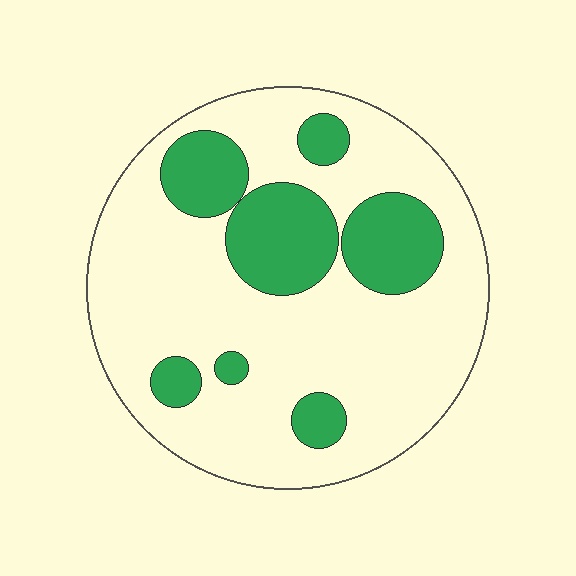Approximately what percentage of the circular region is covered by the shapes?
Approximately 25%.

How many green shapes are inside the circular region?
7.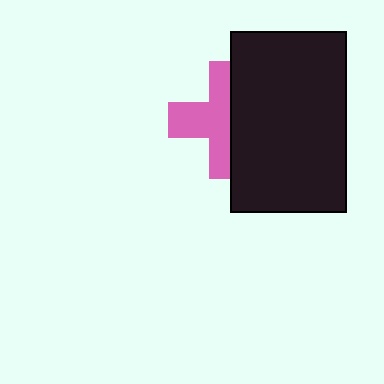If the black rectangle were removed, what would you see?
You would see the complete pink cross.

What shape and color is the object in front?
The object in front is a black rectangle.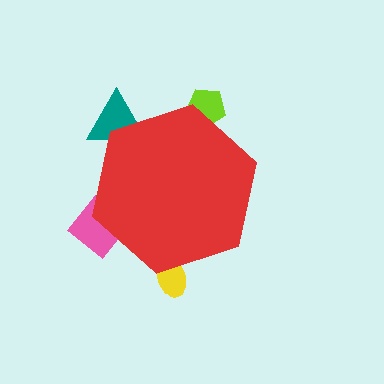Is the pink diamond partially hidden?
Yes, the pink diamond is partially hidden behind the red hexagon.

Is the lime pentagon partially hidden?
Yes, the lime pentagon is partially hidden behind the red hexagon.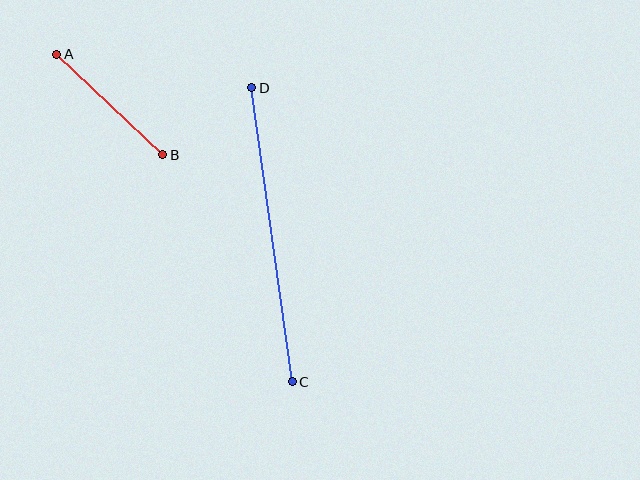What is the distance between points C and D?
The distance is approximately 296 pixels.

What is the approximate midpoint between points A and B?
The midpoint is at approximately (110, 104) pixels.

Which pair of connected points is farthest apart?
Points C and D are farthest apart.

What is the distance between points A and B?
The distance is approximately 146 pixels.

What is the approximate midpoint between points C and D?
The midpoint is at approximately (272, 235) pixels.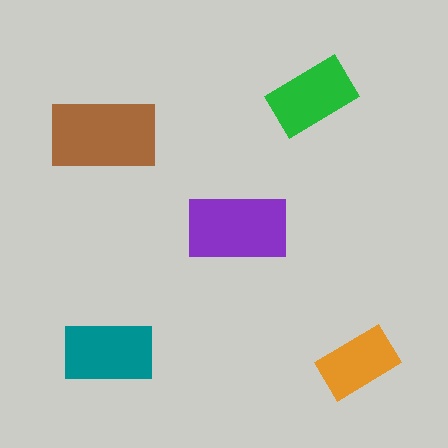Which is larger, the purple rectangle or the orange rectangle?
The purple one.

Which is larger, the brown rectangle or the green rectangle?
The brown one.